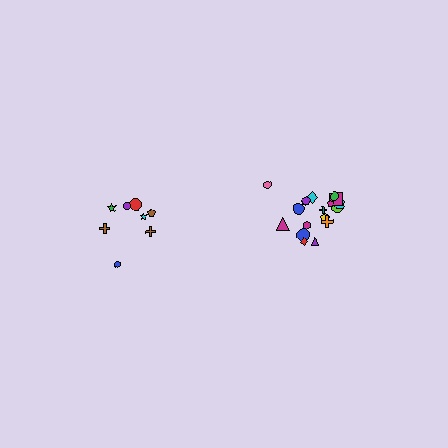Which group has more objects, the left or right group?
The right group.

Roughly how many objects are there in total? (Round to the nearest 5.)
Roughly 25 objects in total.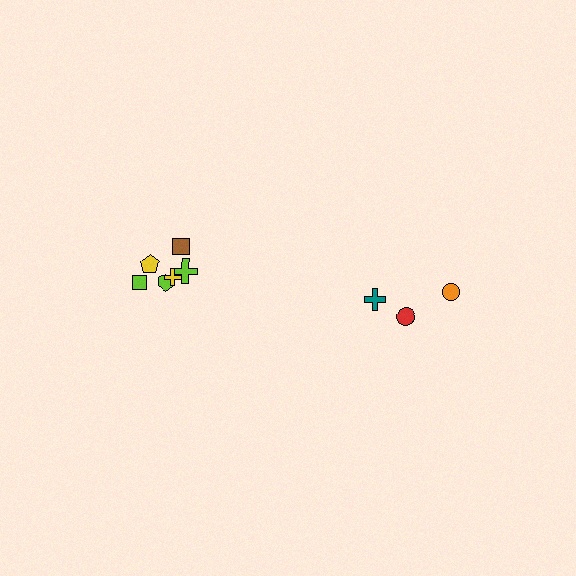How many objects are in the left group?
There are 6 objects.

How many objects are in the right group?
There are 3 objects.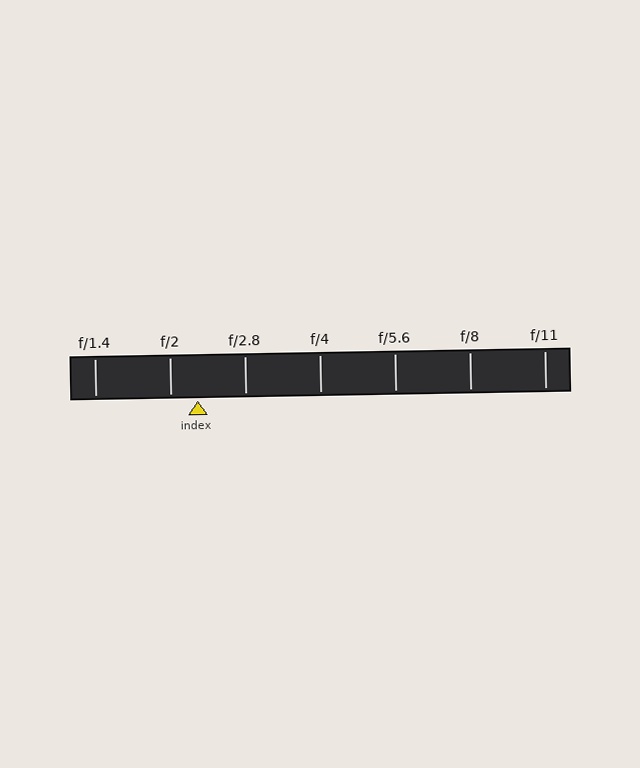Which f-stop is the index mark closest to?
The index mark is closest to f/2.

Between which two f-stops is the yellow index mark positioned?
The index mark is between f/2 and f/2.8.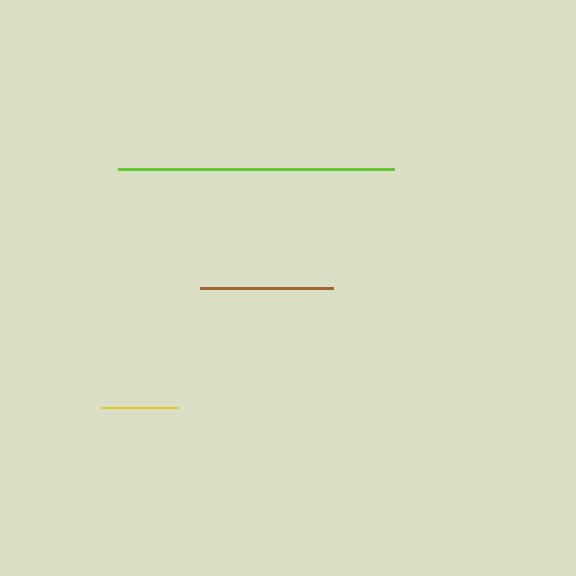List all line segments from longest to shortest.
From longest to shortest: lime, brown, yellow.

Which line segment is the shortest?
The yellow line is the shortest at approximately 77 pixels.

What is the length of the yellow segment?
The yellow segment is approximately 77 pixels long.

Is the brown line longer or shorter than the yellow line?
The brown line is longer than the yellow line.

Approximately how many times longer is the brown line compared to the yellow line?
The brown line is approximately 1.7 times the length of the yellow line.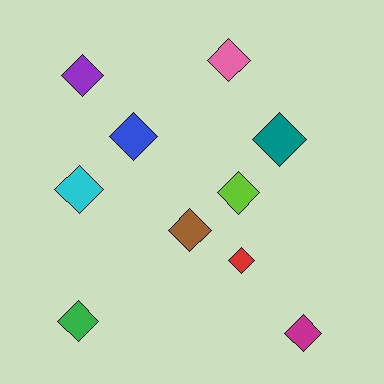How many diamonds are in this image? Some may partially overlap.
There are 10 diamonds.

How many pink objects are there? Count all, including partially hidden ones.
There is 1 pink object.